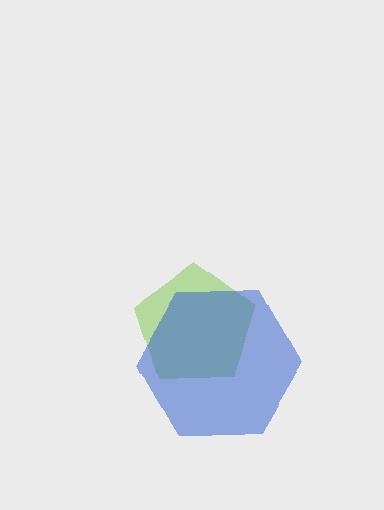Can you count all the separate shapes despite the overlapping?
Yes, there are 2 separate shapes.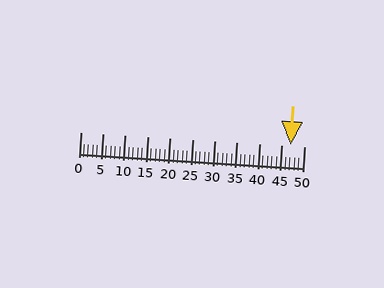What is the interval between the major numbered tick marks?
The major tick marks are spaced 5 units apart.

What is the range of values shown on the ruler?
The ruler shows values from 0 to 50.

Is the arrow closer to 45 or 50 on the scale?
The arrow is closer to 45.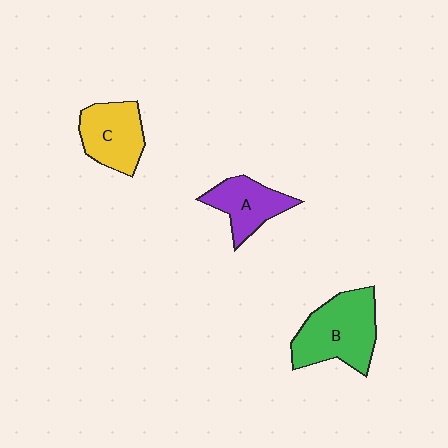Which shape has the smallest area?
Shape A (purple).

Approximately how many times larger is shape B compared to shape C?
Approximately 1.4 times.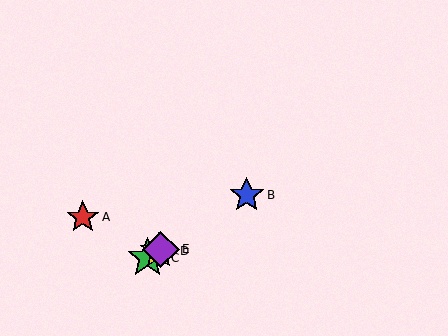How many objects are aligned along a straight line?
4 objects (B, C, D, E) are aligned along a straight line.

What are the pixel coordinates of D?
Object D is at (158, 251).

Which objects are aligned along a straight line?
Objects B, C, D, E are aligned along a straight line.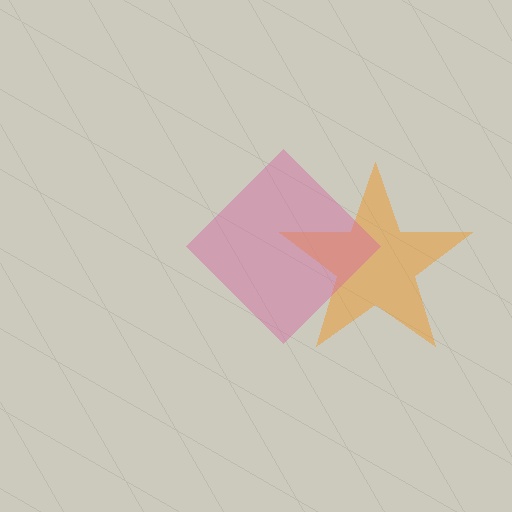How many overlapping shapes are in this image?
There are 2 overlapping shapes in the image.